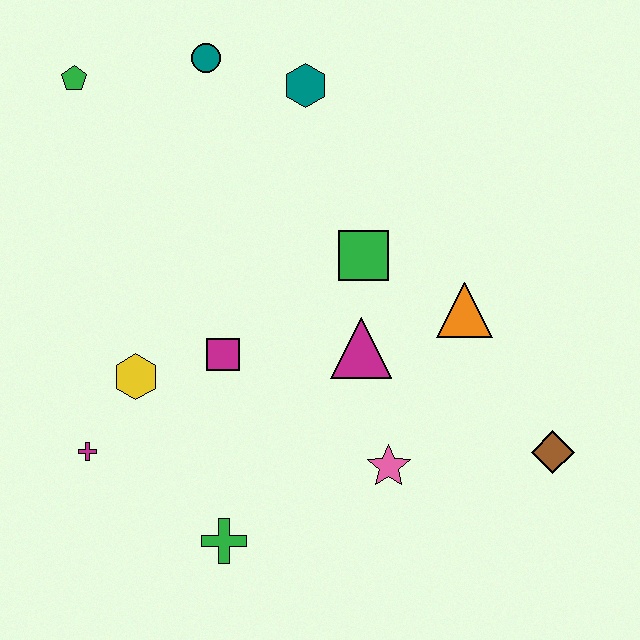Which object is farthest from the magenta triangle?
The green pentagon is farthest from the magenta triangle.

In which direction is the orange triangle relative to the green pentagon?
The orange triangle is to the right of the green pentagon.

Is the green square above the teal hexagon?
No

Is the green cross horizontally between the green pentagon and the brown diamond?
Yes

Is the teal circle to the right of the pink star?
No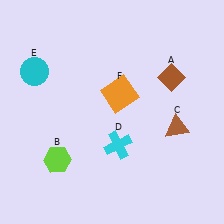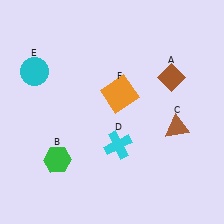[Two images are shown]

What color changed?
The hexagon (B) changed from lime in Image 1 to green in Image 2.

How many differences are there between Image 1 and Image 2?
There is 1 difference between the two images.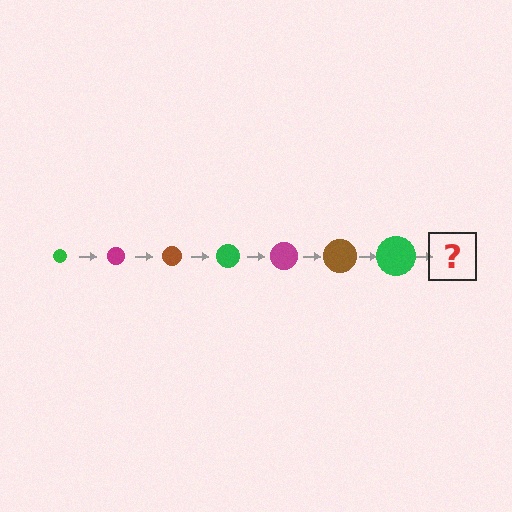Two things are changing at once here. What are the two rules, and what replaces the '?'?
The two rules are that the circle grows larger each step and the color cycles through green, magenta, and brown. The '?' should be a magenta circle, larger than the previous one.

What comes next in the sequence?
The next element should be a magenta circle, larger than the previous one.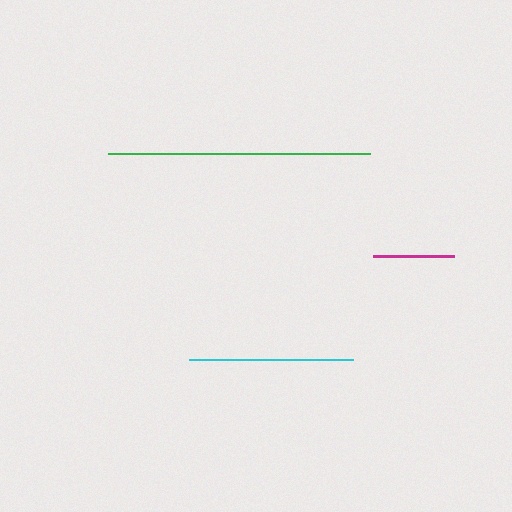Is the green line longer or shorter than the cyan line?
The green line is longer than the cyan line.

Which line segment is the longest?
The green line is the longest at approximately 262 pixels.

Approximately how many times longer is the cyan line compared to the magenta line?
The cyan line is approximately 2.0 times the length of the magenta line.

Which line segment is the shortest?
The magenta line is the shortest at approximately 81 pixels.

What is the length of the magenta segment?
The magenta segment is approximately 81 pixels long.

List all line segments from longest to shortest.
From longest to shortest: green, cyan, magenta.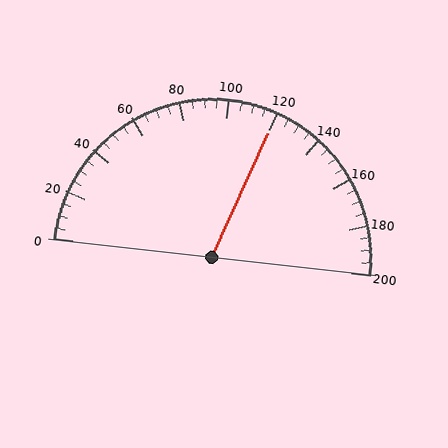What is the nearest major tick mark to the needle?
The nearest major tick mark is 120.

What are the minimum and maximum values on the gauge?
The gauge ranges from 0 to 200.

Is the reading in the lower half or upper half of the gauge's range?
The reading is in the upper half of the range (0 to 200).